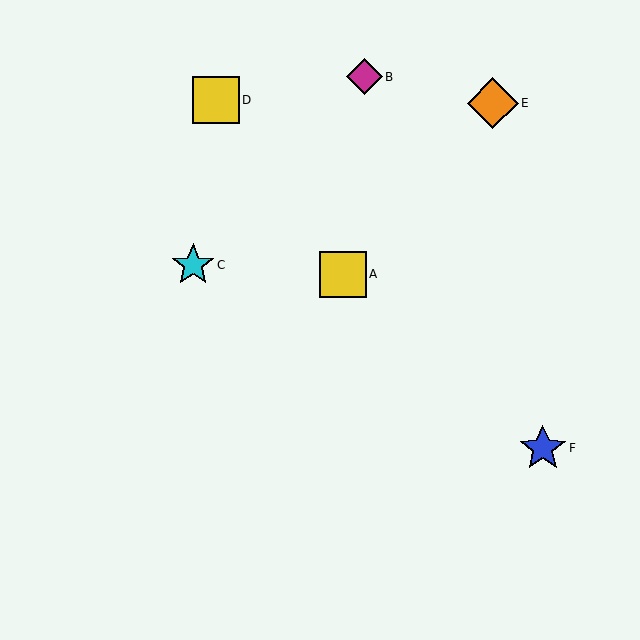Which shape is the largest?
The orange diamond (labeled E) is the largest.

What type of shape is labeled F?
Shape F is a blue star.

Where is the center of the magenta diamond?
The center of the magenta diamond is at (364, 77).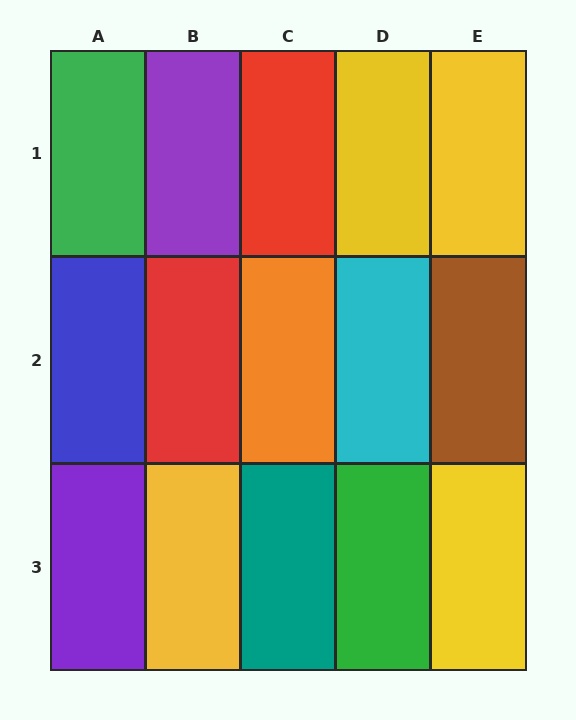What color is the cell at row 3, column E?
Yellow.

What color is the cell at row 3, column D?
Green.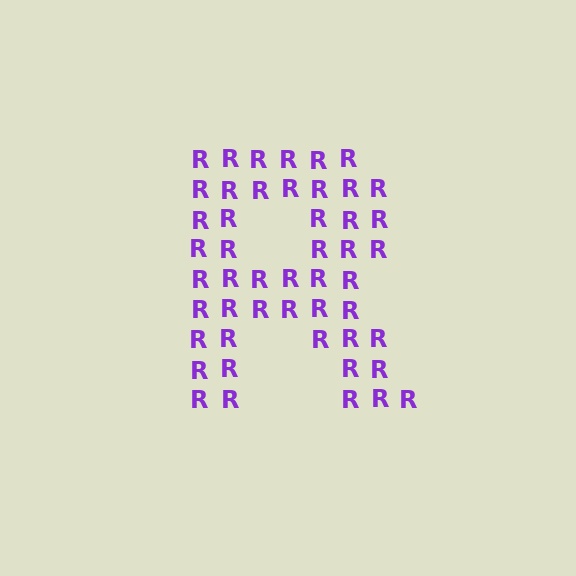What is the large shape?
The large shape is the letter R.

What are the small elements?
The small elements are letter R's.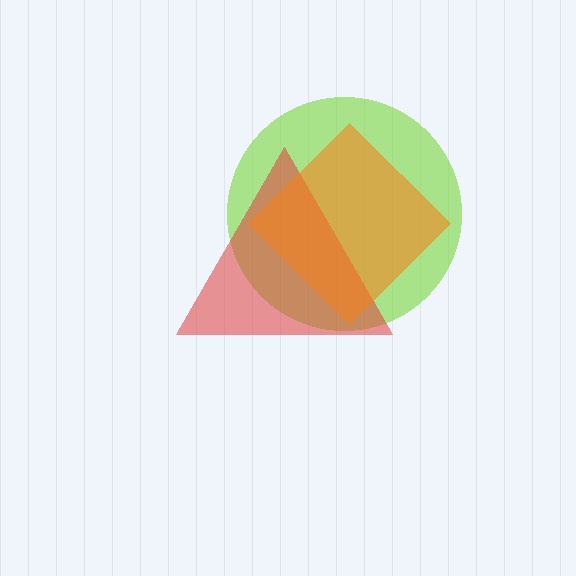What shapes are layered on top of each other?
The layered shapes are: a lime circle, a red triangle, an orange diamond.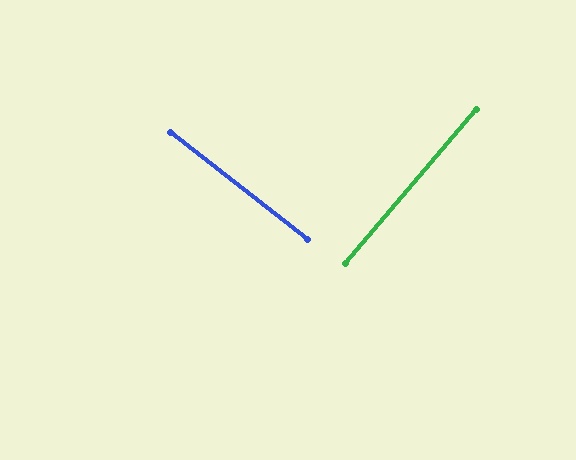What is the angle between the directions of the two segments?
Approximately 88 degrees.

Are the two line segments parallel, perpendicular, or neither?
Perpendicular — they meet at approximately 88°.